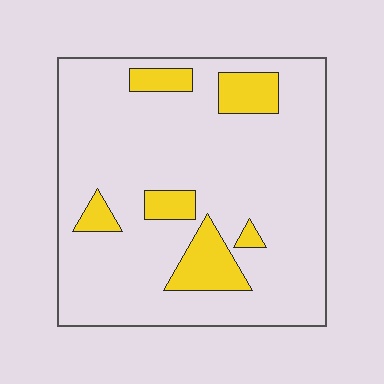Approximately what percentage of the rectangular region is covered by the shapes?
Approximately 15%.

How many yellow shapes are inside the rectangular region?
6.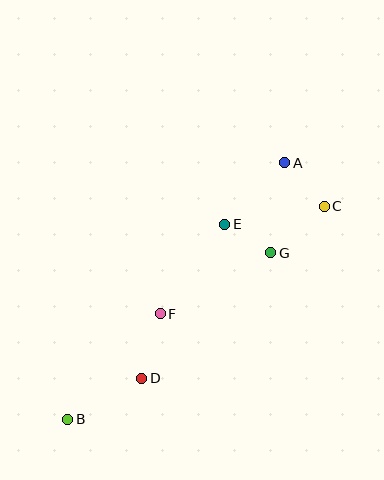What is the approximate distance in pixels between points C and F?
The distance between C and F is approximately 196 pixels.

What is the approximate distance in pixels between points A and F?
The distance between A and F is approximately 196 pixels.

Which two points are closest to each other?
Points E and G are closest to each other.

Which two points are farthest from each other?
Points A and B are farthest from each other.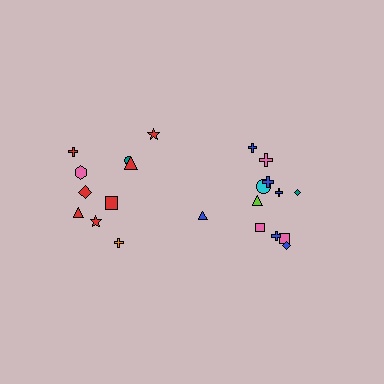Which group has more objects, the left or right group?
The right group.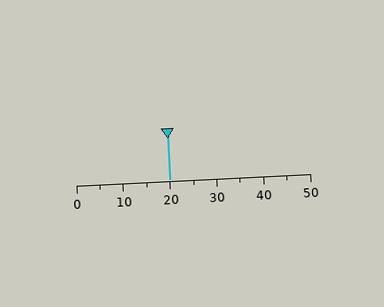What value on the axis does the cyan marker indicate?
The marker indicates approximately 20.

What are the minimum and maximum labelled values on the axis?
The axis runs from 0 to 50.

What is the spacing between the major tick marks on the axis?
The major ticks are spaced 10 apart.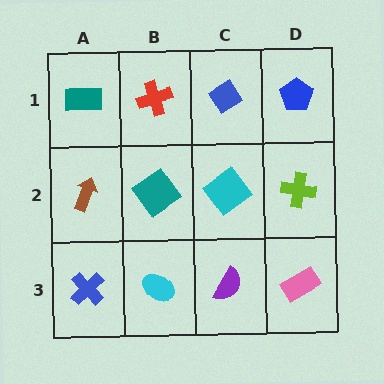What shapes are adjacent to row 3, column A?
A brown arrow (row 2, column A), a cyan ellipse (row 3, column B).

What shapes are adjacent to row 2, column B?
A red cross (row 1, column B), a cyan ellipse (row 3, column B), a brown arrow (row 2, column A), a cyan diamond (row 2, column C).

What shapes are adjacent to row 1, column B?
A teal diamond (row 2, column B), a teal rectangle (row 1, column A), a blue diamond (row 1, column C).